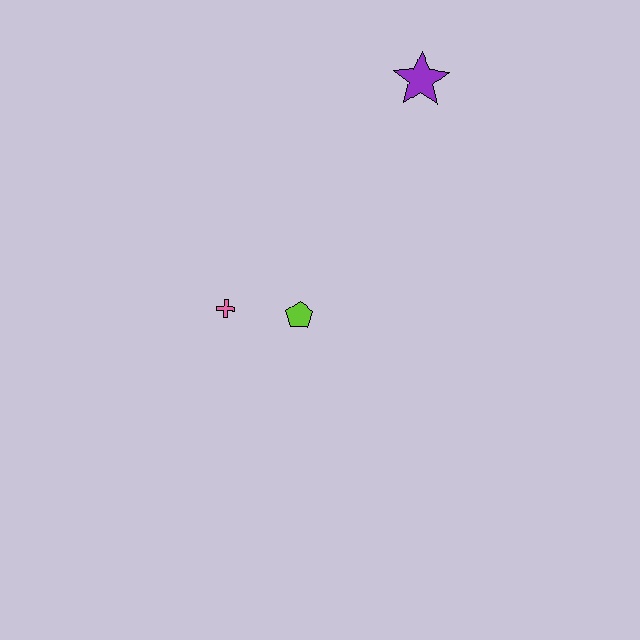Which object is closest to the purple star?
The lime pentagon is closest to the purple star.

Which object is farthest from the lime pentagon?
The purple star is farthest from the lime pentagon.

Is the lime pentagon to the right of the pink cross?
Yes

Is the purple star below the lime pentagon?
No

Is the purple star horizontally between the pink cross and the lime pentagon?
No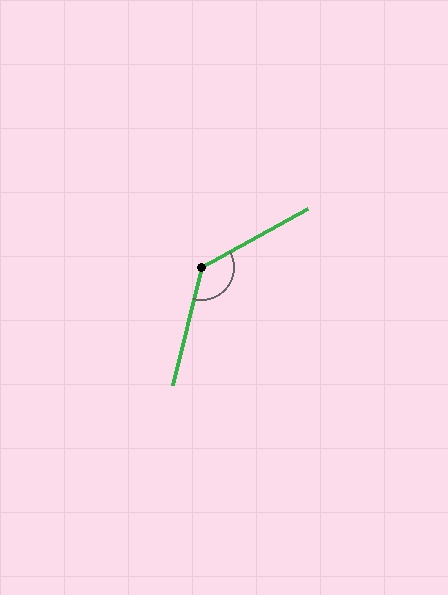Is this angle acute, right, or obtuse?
It is obtuse.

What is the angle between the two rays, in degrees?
Approximately 133 degrees.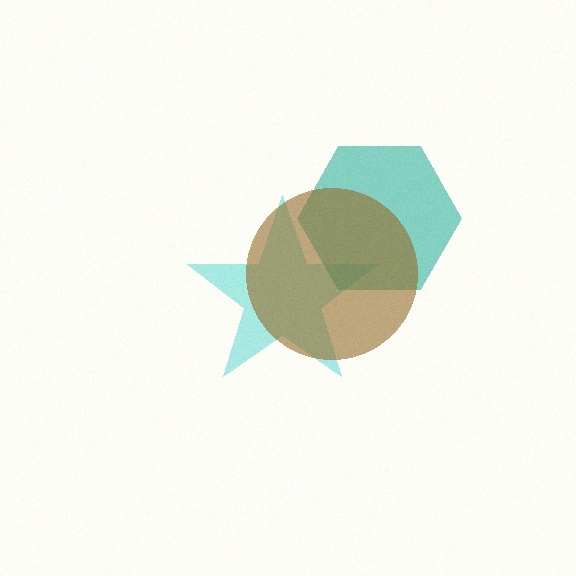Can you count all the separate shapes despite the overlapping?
Yes, there are 3 separate shapes.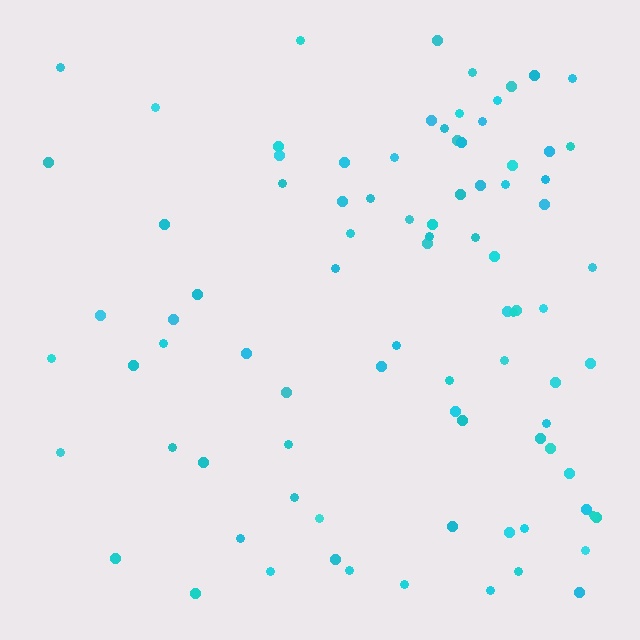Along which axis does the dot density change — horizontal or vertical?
Horizontal.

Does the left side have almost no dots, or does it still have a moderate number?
Still a moderate number, just noticeably fewer than the right.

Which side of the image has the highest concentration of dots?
The right.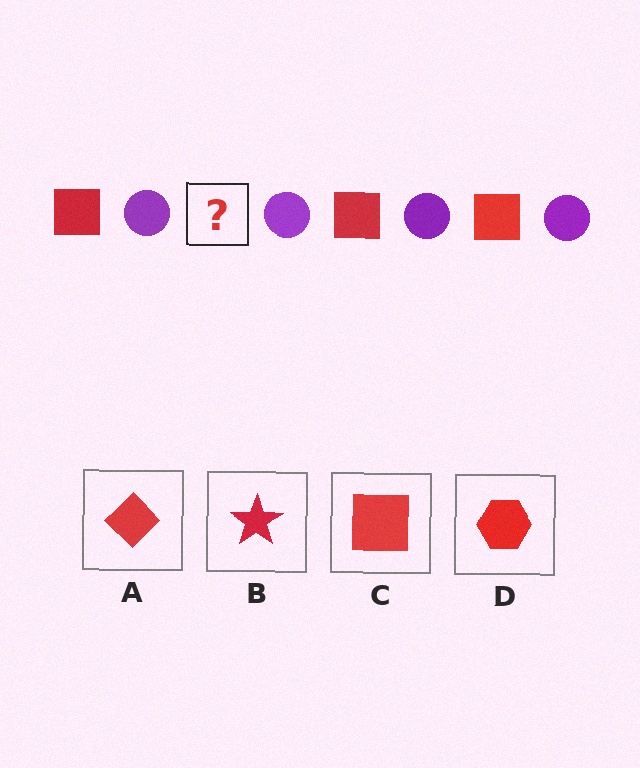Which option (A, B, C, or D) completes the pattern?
C.